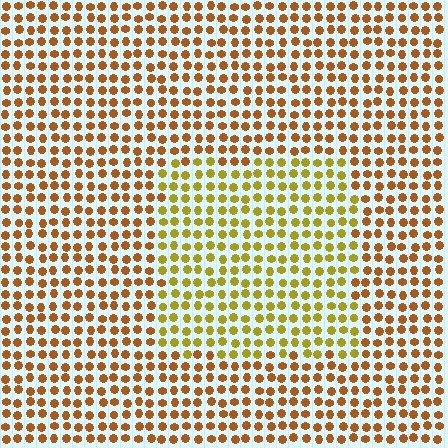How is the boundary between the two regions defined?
The boundary is defined purely by a slight shift in hue (about 31 degrees). Spacing, size, and orientation are identical on both sides.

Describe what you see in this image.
The image is filled with small brown elements in a uniform arrangement. A rectangle-shaped region is visible where the elements are tinted to a slightly different hue, forming a subtle color boundary.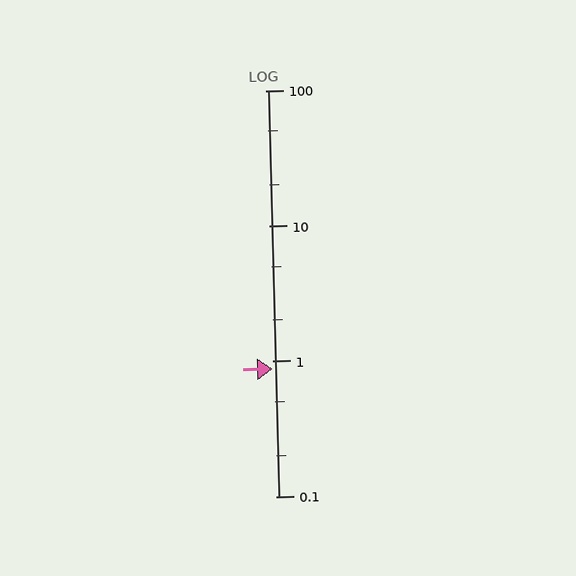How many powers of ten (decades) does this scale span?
The scale spans 3 decades, from 0.1 to 100.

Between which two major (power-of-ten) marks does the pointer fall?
The pointer is between 0.1 and 1.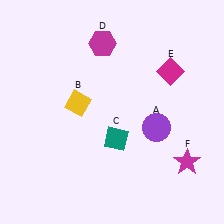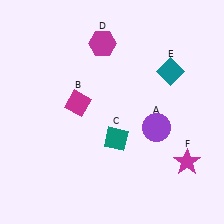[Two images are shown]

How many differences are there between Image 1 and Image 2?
There are 2 differences between the two images.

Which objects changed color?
B changed from yellow to magenta. E changed from magenta to teal.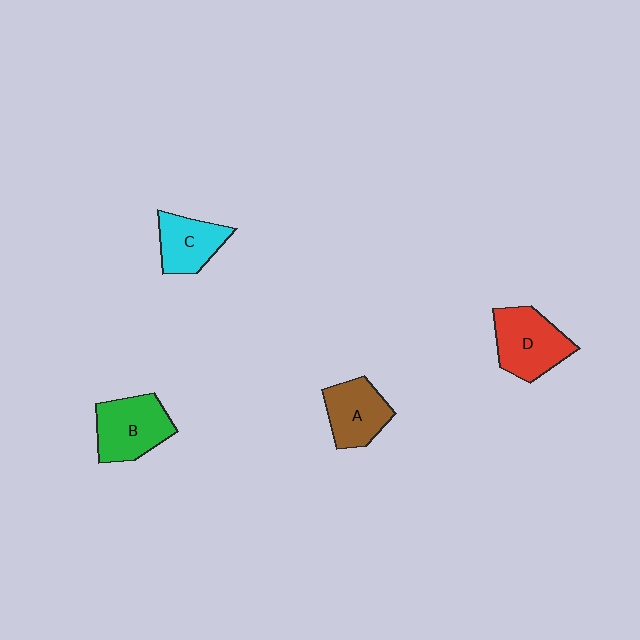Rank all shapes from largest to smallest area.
From largest to smallest: D (red), B (green), A (brown), C (cyan).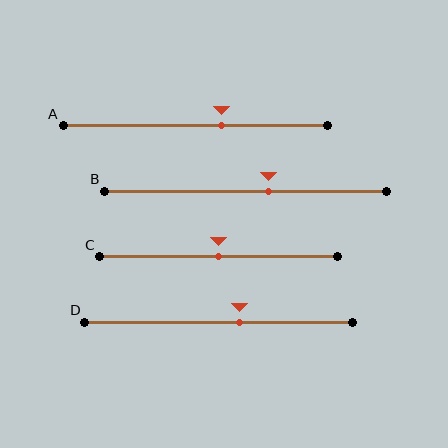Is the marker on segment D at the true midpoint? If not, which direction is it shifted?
No, the marker on segment D is shifted to the right by about 8% of the segment length.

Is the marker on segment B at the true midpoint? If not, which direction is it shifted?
No, the marker on segment B is shifted to the right by about 8% of the segment length.